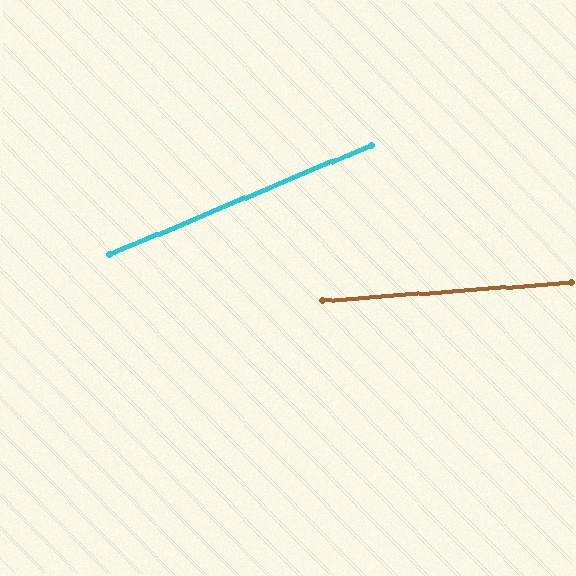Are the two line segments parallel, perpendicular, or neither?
Neither parallel nor perpendicular — they differ by about 19°.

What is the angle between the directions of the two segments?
Approximately 19 degrees.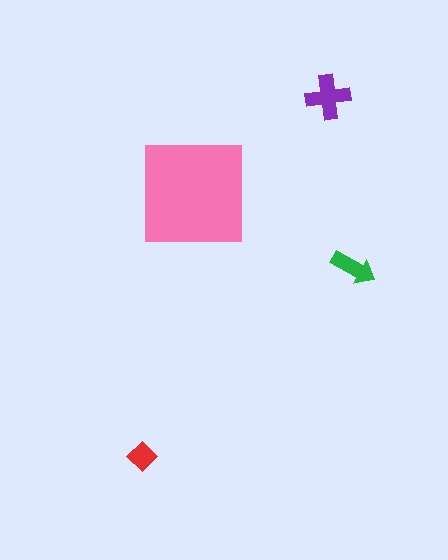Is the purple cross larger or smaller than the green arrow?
Larger.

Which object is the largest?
The pink square.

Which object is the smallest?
The red diamond.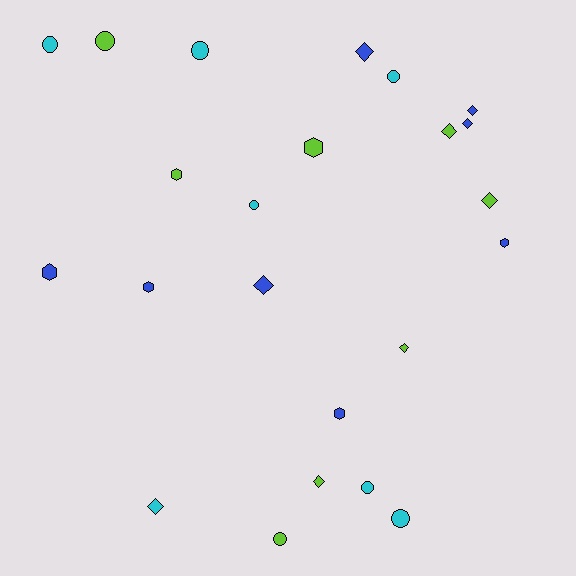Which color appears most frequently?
Blue, with 8 objects.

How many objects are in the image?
There are 23 objects.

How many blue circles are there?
There are no blue circles.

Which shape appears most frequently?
Diamond, with 9 objects.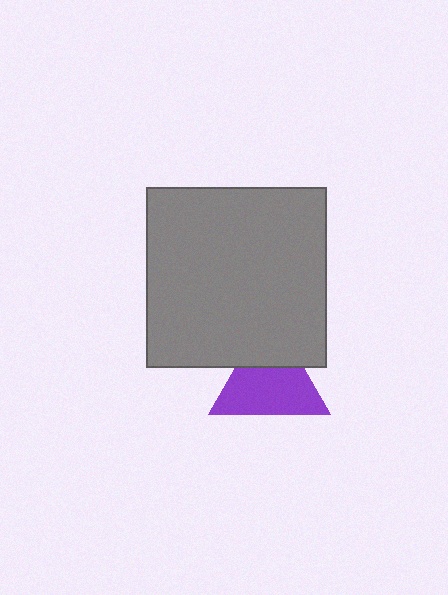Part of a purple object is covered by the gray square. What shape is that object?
It is a triangle.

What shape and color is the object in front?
The object in front is a gray square.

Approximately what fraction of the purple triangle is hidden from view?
Roughly 31% of the purple triangle is hidden behind the gray square.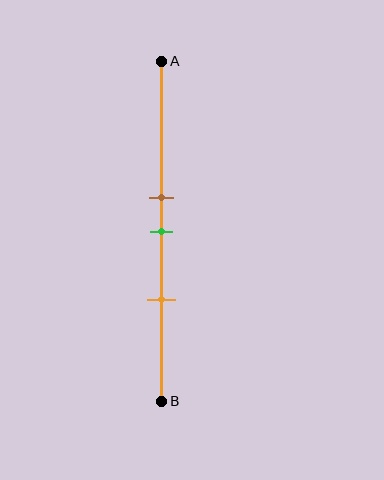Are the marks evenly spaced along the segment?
Yes, the marks are approximately evenly spaced.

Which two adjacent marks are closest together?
The brown and green marks are the closest adjacent pair.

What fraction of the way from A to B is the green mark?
The green mark is approximately 50% (0.5) of the way from A to B.